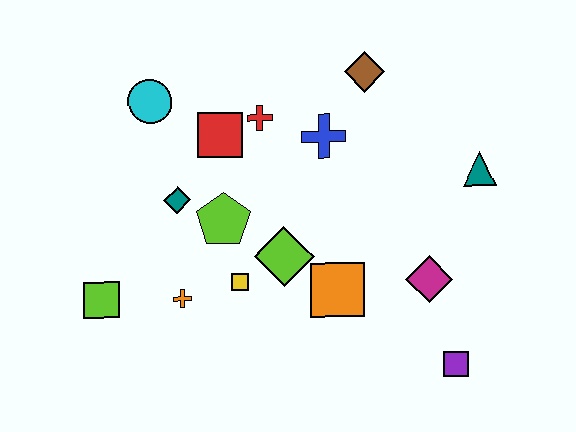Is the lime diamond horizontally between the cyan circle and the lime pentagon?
No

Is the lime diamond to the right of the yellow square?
Yes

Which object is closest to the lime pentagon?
The teal diamond is closest to the lime pentagon.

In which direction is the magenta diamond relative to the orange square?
The magenta diamond is to the right of the orange square.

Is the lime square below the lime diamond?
Yes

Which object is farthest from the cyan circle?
The purple square is farthest from the cyan circle.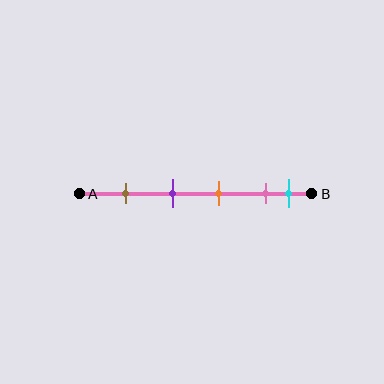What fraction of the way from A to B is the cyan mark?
The cyan mark is approximately 90% (0.9) of the way from A to B.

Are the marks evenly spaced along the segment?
No, the marks are not evenly spaced.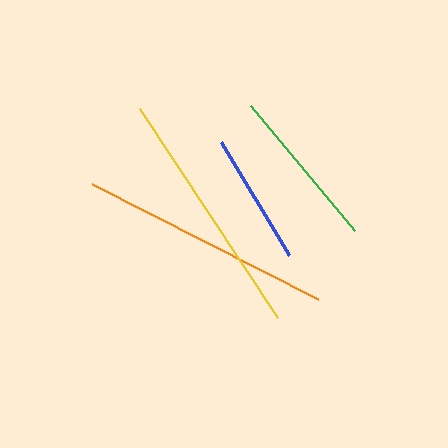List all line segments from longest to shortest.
From longest to shortest: orange, yellow, green, blue.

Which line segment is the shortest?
The blue line is the shortest at approximately 131 pixels.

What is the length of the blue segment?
The blue segment is approximately 131 pixels long.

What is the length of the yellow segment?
The yellow segment is approximately 251 pixels long.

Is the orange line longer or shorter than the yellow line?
The orange line is longer than the yellow line.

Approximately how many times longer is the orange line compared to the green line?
The orange line is approximately 1.6 times the length of the green line.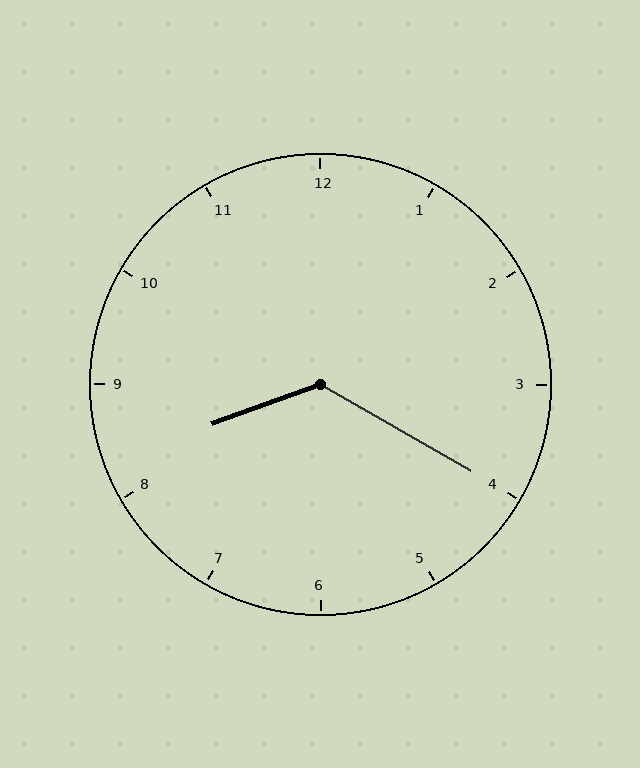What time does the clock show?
8:20.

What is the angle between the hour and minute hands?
Approximately 130 degrees.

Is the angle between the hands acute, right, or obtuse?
It is obtuse.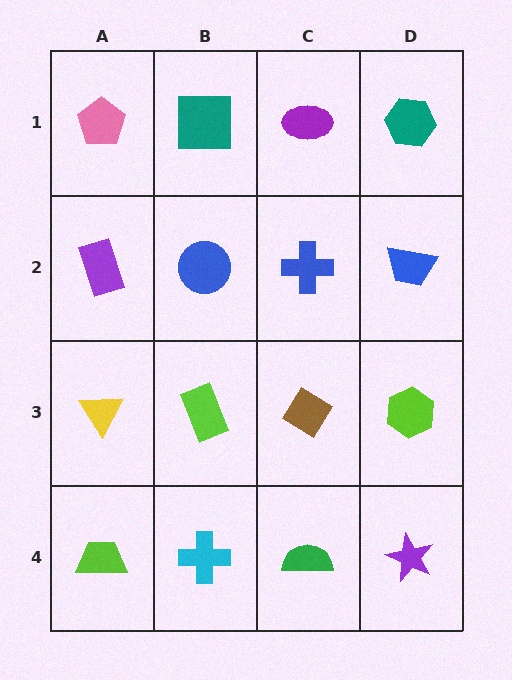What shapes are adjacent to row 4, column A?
A yellow triangle (row 3, column A), a cyan cross (row 4, column B).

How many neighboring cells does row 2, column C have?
4.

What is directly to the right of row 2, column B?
A blue cross.